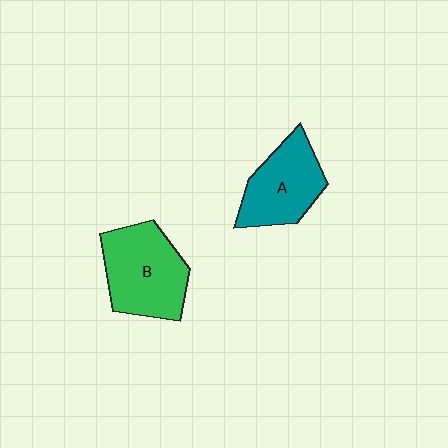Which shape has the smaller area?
Shape A (teal).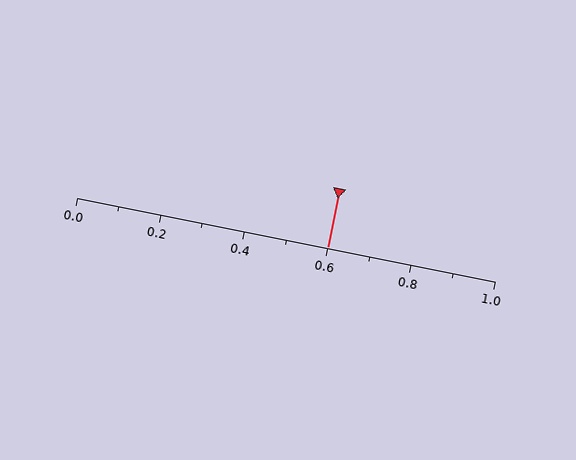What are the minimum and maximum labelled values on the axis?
The axis runs from 0.0 to 1.0.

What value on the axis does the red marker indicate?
The marker indicates approximately 0.6.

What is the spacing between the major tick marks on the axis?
The major ticks are spaced 0.2 apart.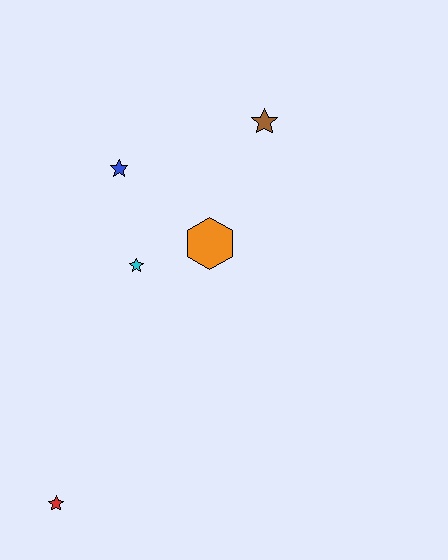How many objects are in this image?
There are 5 objects.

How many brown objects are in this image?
There is 1 brown object.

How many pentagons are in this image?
There are no pentagons.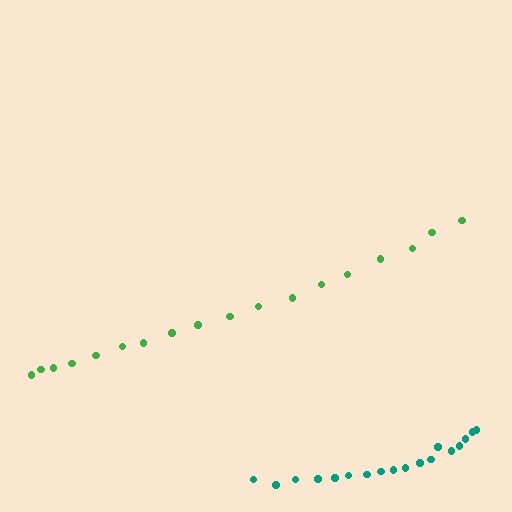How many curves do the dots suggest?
There are 2 distinct paths.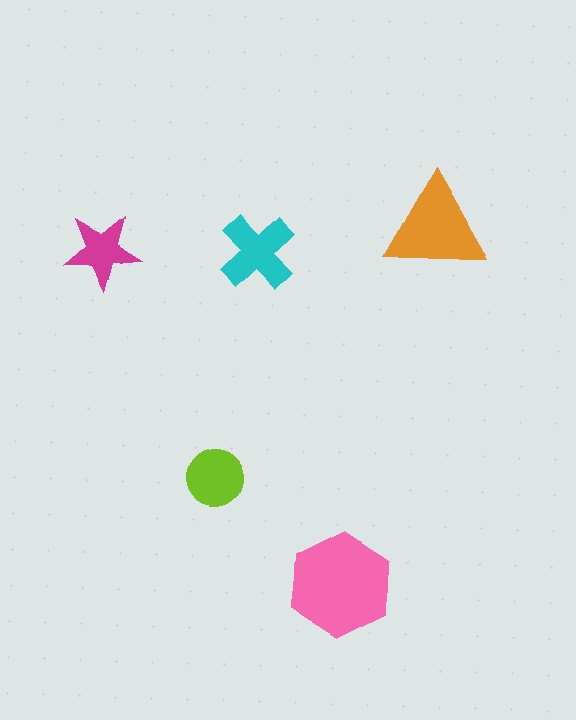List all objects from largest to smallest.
The pink hexagon, the orange triangle, the cyan cross, the lime circle, the magenta star.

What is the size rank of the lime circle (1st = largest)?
4th.